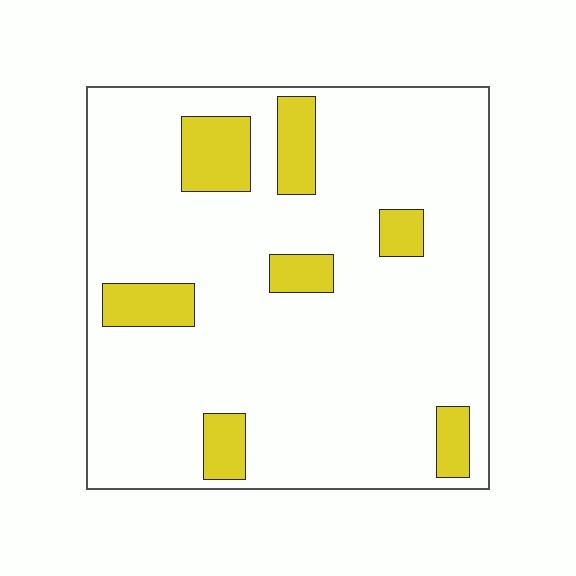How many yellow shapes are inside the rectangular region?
7.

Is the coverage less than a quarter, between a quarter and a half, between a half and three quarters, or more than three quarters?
Less than a quarter.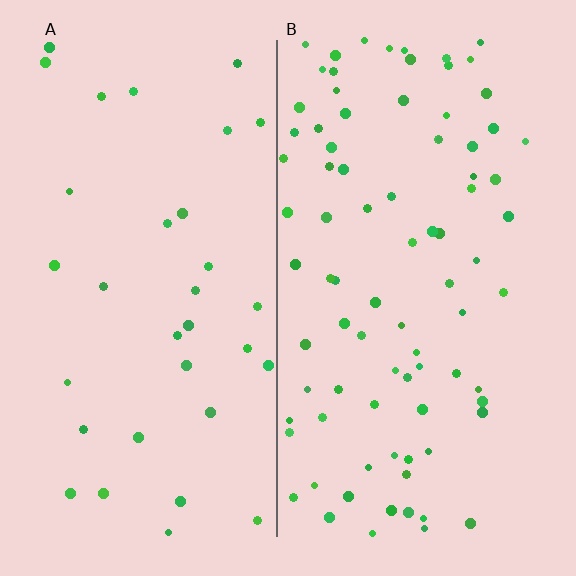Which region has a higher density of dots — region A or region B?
B (the right).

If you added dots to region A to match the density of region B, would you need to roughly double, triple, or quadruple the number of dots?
Approximately triple.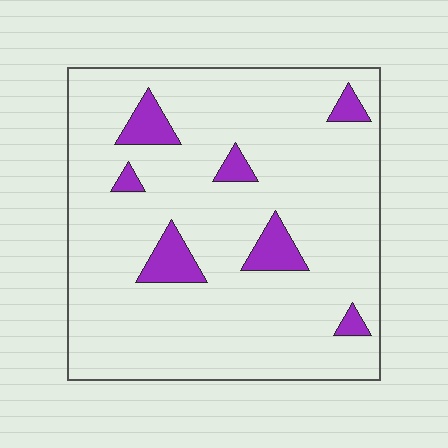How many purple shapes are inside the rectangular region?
7.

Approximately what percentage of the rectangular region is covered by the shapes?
Approximately 10%.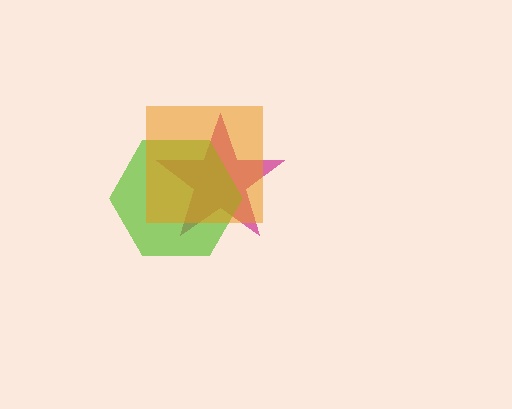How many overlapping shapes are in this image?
There are 3 overlapping shapes in the image.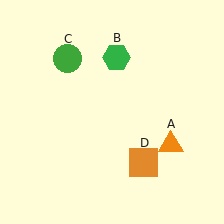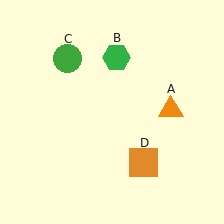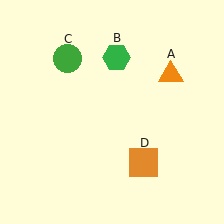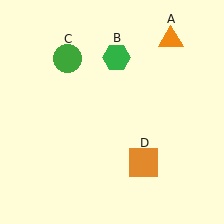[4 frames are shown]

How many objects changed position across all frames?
1 object changed position: orange triangle (object A).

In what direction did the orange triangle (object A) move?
The orange triangle (object A) moved up.